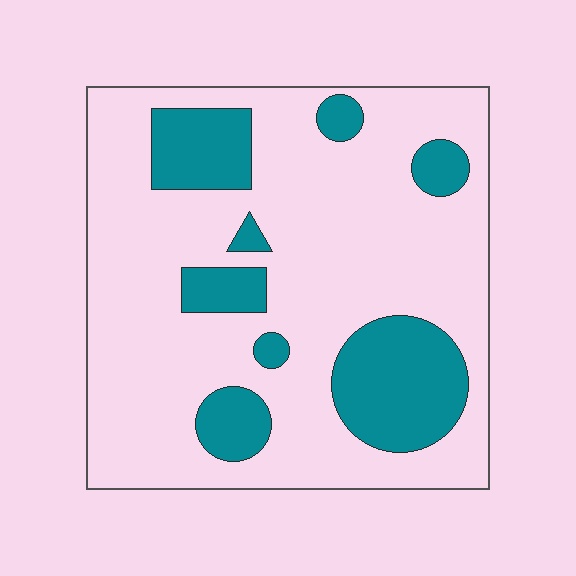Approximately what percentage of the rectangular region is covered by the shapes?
Approximately 25%.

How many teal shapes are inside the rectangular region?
8.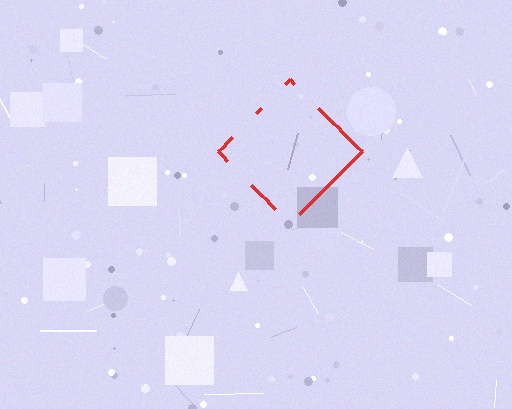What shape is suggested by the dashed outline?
The dashed outline suggests a diamond.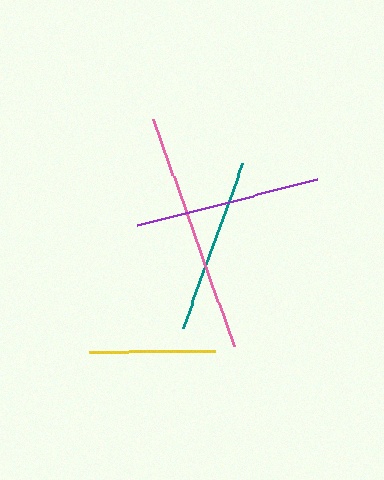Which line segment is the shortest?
The yellow line is the shortest at approximately 126 pixels.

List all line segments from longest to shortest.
From longest to shortest: pink, purple, teal, yellow.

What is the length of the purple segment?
The purple segment is approximately 185 pixels long.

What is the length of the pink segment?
The pink segment is approximately 240 pixels long.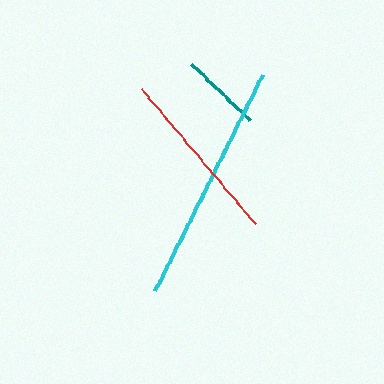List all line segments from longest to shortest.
From longest to shortest: cyan, red, teal.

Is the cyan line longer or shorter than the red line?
The cyan line is longer than the red line.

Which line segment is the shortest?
The teal line is the shortest at approximately 81 pixels.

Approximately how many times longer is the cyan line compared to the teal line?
The cyan line is approximately 3.0 times the length of the teal line.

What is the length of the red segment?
The red segment is approximately 177 pixels long.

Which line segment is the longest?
The cyan line is the longest at approximately 241 pixels.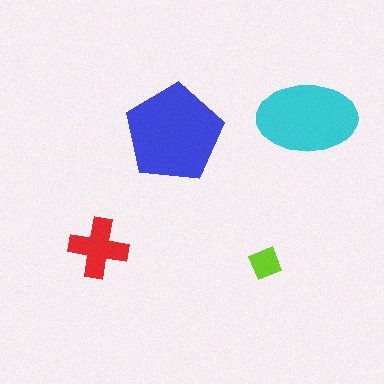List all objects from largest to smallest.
The blue pentagon, the cyan ellipse, the red cross, the lime diamond.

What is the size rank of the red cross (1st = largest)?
3rd.